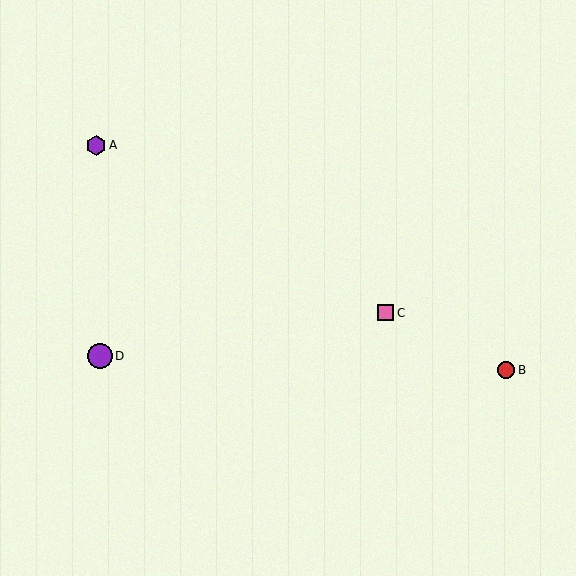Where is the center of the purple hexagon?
The center of the purple hexagon is at (96, 145).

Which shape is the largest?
The purple circle (labeled D) is the largest.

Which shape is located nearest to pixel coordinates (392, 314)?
The pink square (labeled C) at (386, 313) is nearest to that location.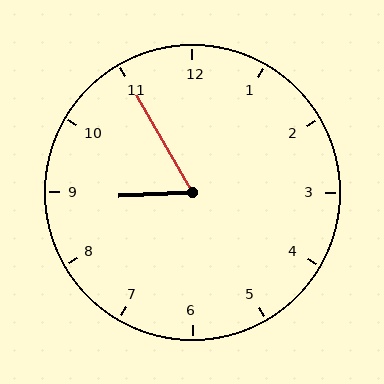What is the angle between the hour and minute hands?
Approximately 62 degrees.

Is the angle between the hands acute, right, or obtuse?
It is acute.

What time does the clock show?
8:55.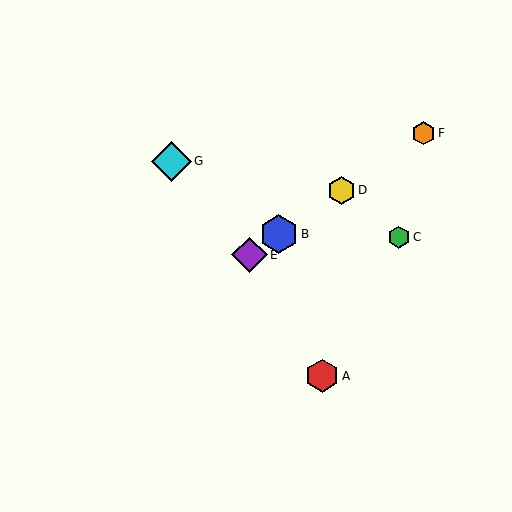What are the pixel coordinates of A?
Object A is at (322, 376).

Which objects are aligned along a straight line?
Objects B, D, E, F are aligned along a straight line.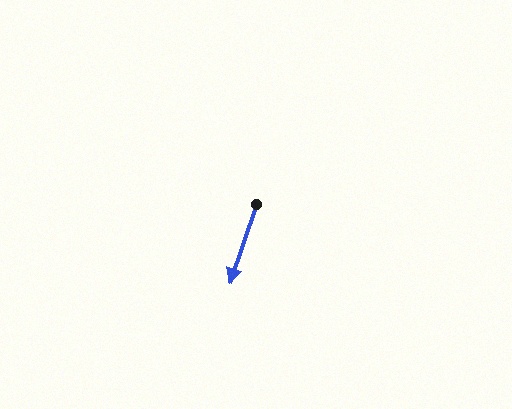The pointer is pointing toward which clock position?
Roughly 7 o'clock.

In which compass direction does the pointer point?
South.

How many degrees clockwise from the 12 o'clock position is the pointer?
Approximately 199 degrees.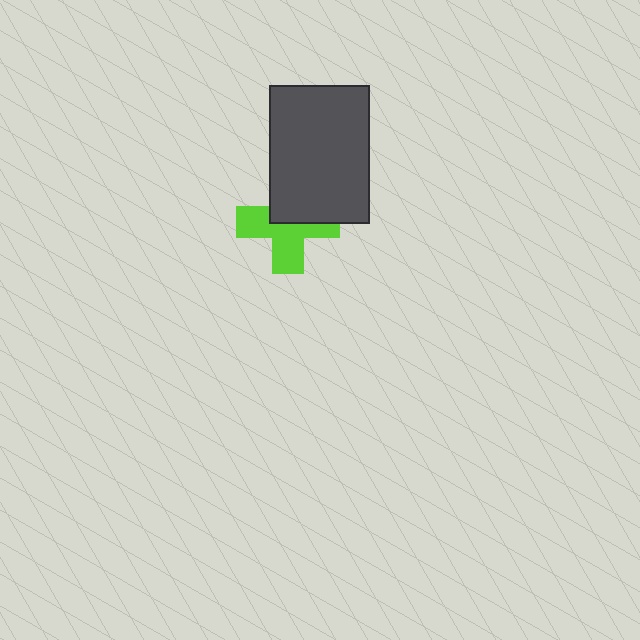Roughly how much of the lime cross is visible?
About half of it is visible (roughly 57%).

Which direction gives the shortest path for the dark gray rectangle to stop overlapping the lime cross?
Moving up gives the shortest separation.